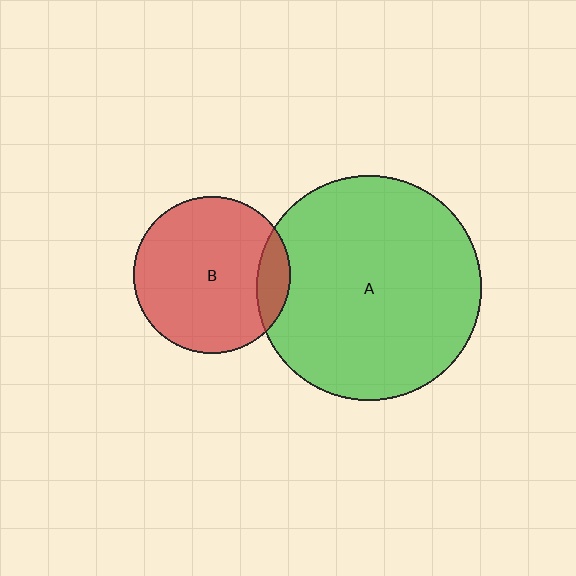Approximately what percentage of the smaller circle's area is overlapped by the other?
Approximately 15%.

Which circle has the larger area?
Circle A (green).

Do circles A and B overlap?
Yes.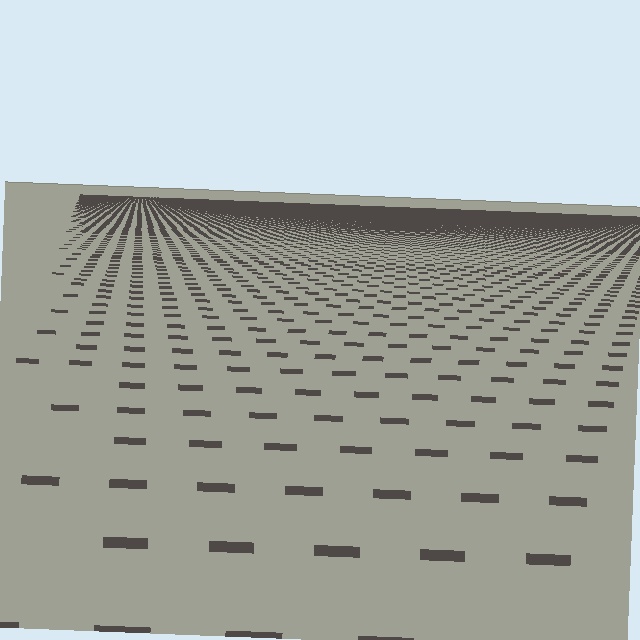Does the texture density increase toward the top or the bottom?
Density increases toward the top.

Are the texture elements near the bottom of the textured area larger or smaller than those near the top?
Larger. Near the bottom, elements are closer to the viewer and appear at a bigger on-screen size.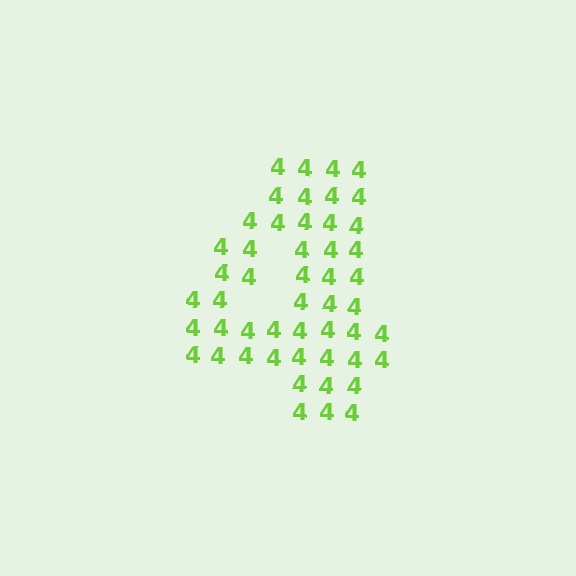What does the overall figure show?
The overall figure shows the digit 4.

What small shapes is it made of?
It is made of small digit 4's.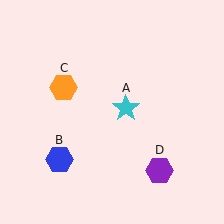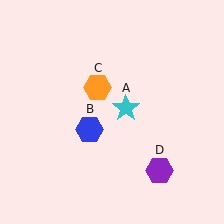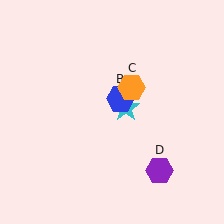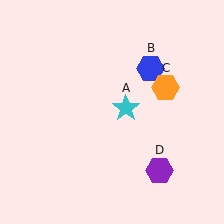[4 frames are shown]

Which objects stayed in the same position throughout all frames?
Cyan star (object A) and purple hexagon (object D) remained stationary.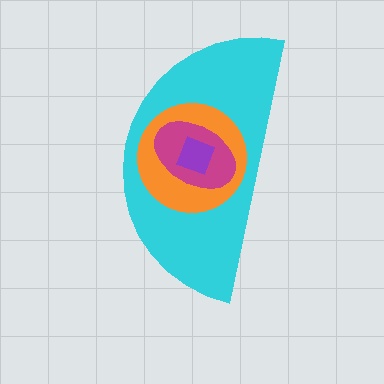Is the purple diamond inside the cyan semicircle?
Yes.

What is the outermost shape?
The cyan semicircle.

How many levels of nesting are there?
4.